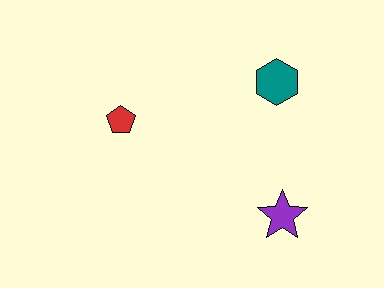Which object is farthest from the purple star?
The red pentagon is farthest from the purple star.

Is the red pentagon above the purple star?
Yes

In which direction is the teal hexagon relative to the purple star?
The teal hexagon is above the purple star.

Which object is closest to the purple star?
The teal hexagon is closest to the purple star.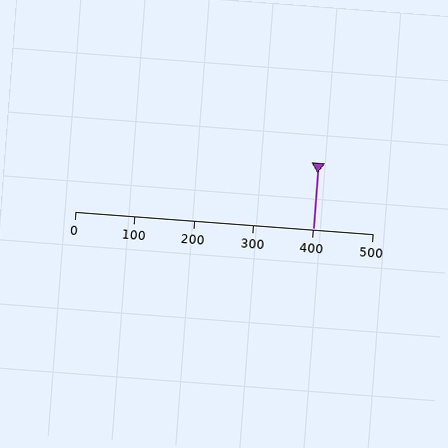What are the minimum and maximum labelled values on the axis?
The axis runs from 0 to 500.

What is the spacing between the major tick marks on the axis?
The major ticks are spaced 100 apart.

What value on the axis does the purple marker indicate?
The marker indicates approximately 400.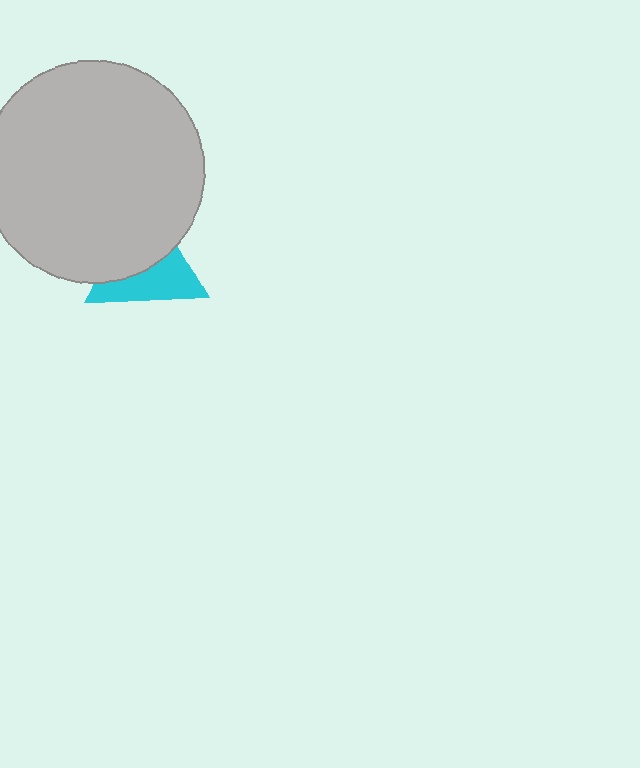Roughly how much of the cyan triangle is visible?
About half of it is visible (roughly 49%).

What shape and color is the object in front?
The object in front is a light gray circle.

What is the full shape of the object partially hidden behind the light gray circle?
The partially hidden object is a cyan triangle.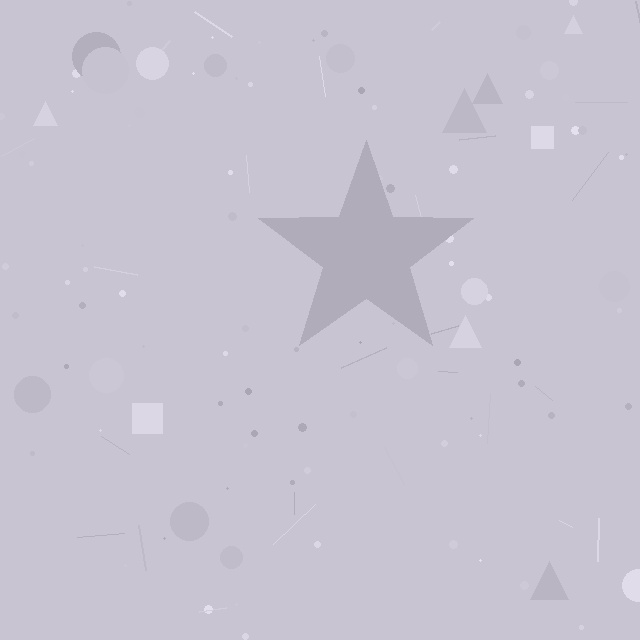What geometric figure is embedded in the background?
A star is embedded in the background.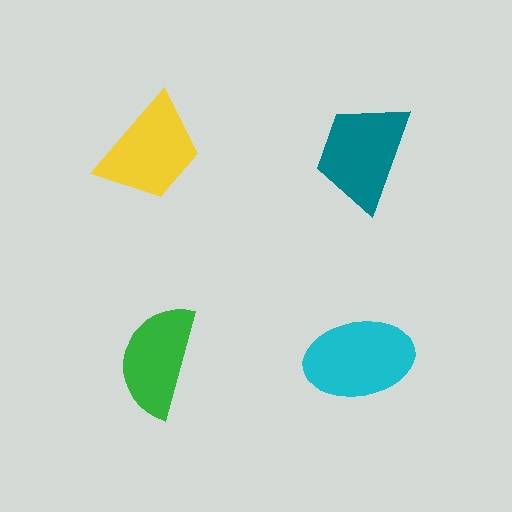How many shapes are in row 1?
2 shapes.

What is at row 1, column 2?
A teal trapezoid.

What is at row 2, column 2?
A cyan ellipse.